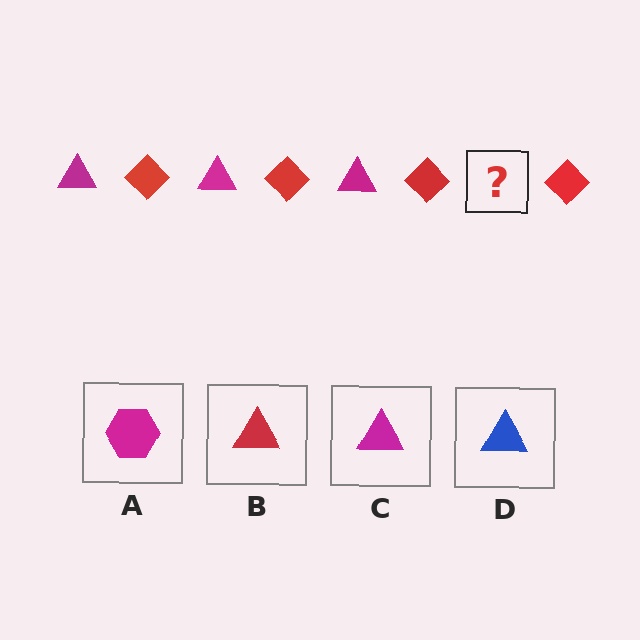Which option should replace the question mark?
Option C.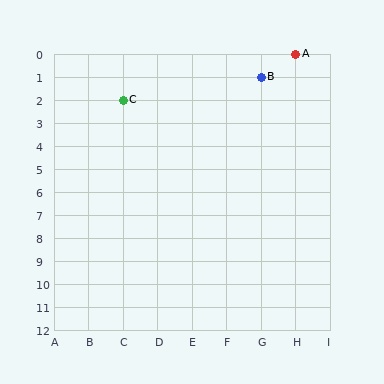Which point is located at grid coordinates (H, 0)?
Point A is at (H, 0).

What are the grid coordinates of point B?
Point B is at grid coordinates (G, 1).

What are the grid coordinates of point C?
Point C is at grid coordinates (C, 2).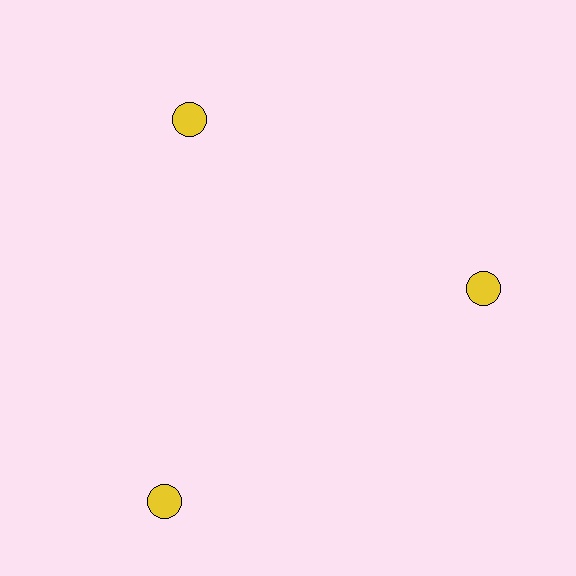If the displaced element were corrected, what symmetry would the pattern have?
It would have 3-fold rotational symmetry — the pattern would map onto itself every 120 degrees.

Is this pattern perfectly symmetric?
No. The 3 yellow circles are arranged in a ring, but one element near the 7 o'clock position is pushed outward from the center, breaking the 3-fold rotational symmetry.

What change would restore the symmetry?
The symmetry would be restored by moving it inward, back onto the ring so that all 3 circles sit at equal angles and equal distance from the center.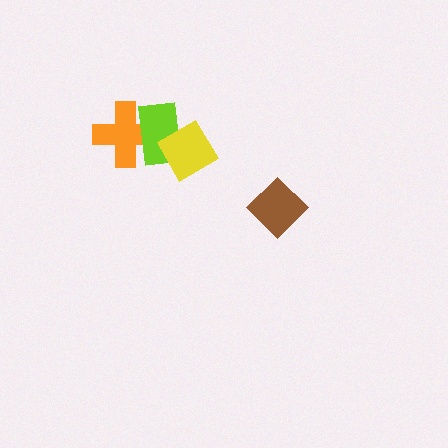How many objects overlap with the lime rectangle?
2 objects overlap with the lime rectangle.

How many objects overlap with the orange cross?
1 object overlaps with the orange cross.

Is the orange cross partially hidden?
Yes, it is partially covered by another shape.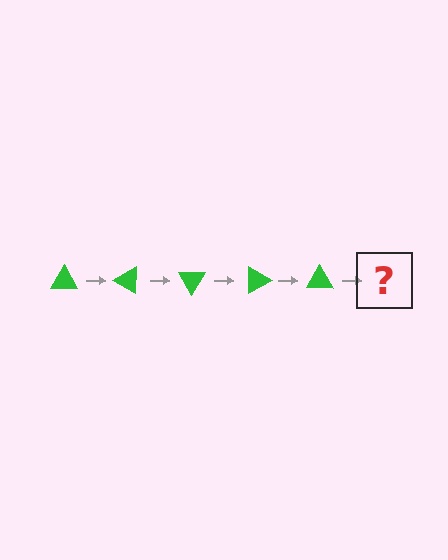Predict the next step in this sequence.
The next step is a green triangle rotated 150 degrees.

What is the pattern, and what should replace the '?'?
The pattern is that the triangle rotates 30 degrees each step. The '?' should be a green triangle rotated 150 degrees.